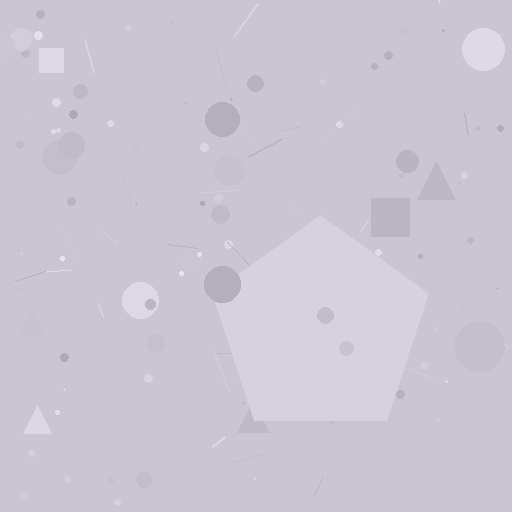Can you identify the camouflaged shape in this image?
The camouflaged shape is a pentagon.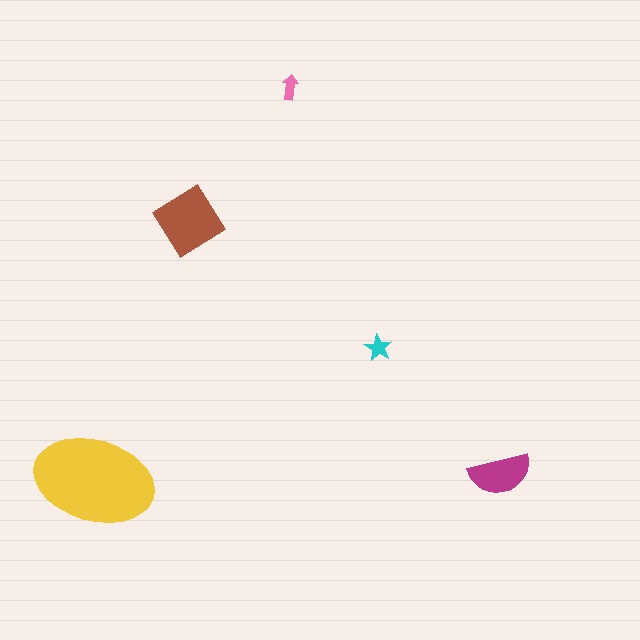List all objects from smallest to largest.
The pink arrow, the cyan star, the magenta semicircle, the brown diamond, the yellow ellipse.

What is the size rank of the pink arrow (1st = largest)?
5th.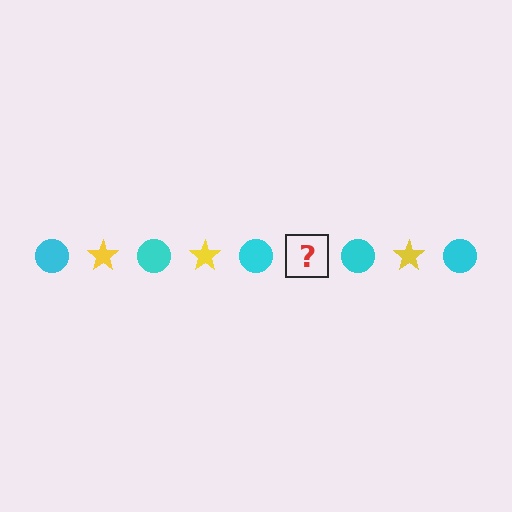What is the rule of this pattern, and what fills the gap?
The rule is that the pattern alternates between cyan circle and yellow star. The gap should be filled with a yellow star.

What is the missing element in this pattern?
The missing element is a yellow star.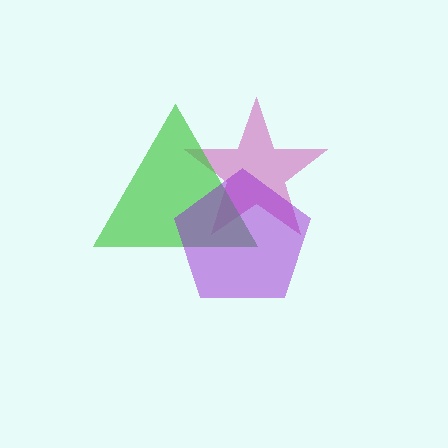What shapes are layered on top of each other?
The layered shapes are: a magenta star, a green triangle, a purple pentagon.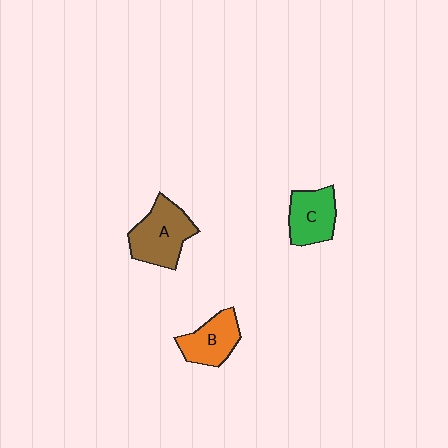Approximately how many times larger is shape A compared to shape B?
Approximately 1.3 times.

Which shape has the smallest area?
Shape B (orange).